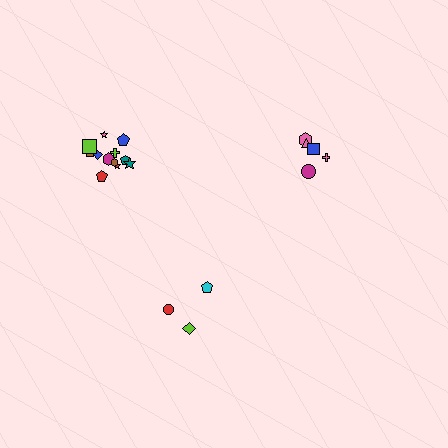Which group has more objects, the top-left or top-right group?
The top-left group.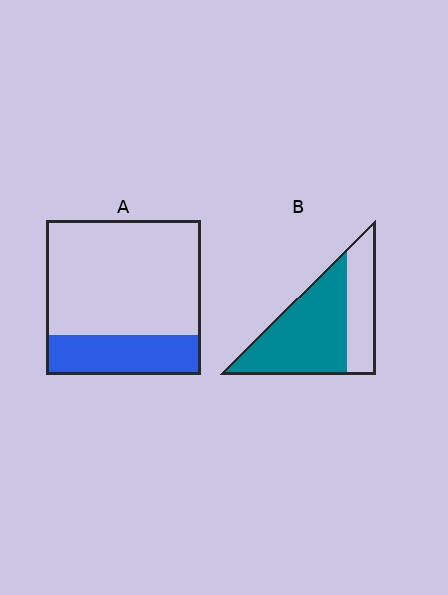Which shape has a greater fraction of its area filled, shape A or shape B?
Shape B.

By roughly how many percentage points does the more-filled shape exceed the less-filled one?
By roughly 40 percentage points (B over A).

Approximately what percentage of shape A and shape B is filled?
A is approximately 25% and B is approximately 65%.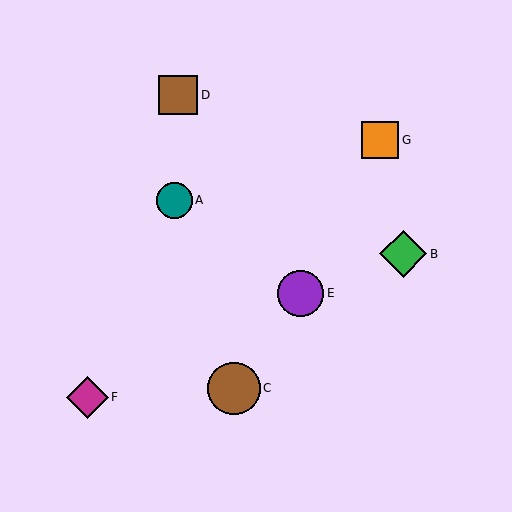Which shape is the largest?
The brown circle (labeled C) is the largest.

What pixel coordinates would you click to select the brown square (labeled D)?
Click at (178, 95) to select the brown square D.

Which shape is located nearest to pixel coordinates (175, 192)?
The teal circle (labeled A) at (175, 200) is nearest to that location.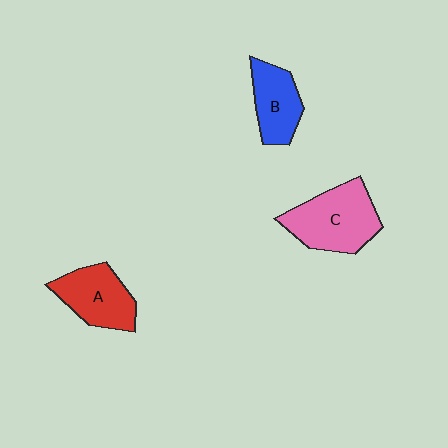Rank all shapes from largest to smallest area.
From largest to smallest: C (pink), A (red), B (blue).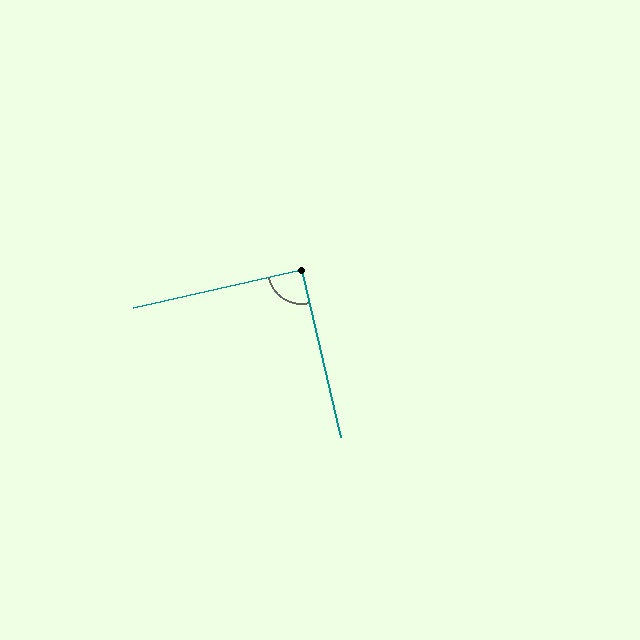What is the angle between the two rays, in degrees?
Approximately 90 degrees.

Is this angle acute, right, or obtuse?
It is approximately a right angle.